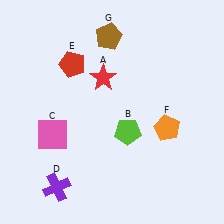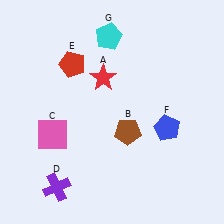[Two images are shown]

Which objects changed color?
B changed from lime to brown. F changed from orange to blue. G changed from brown to cyan.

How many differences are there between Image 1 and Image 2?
There are 3 differences between the two images.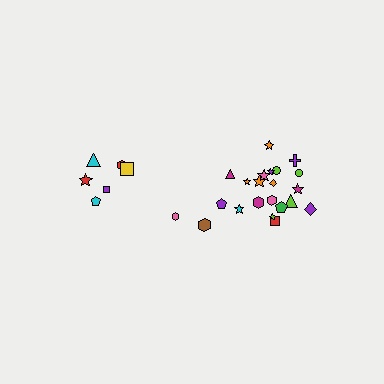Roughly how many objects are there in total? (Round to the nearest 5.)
Roughly 30 objects in total.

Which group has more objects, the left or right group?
The right group.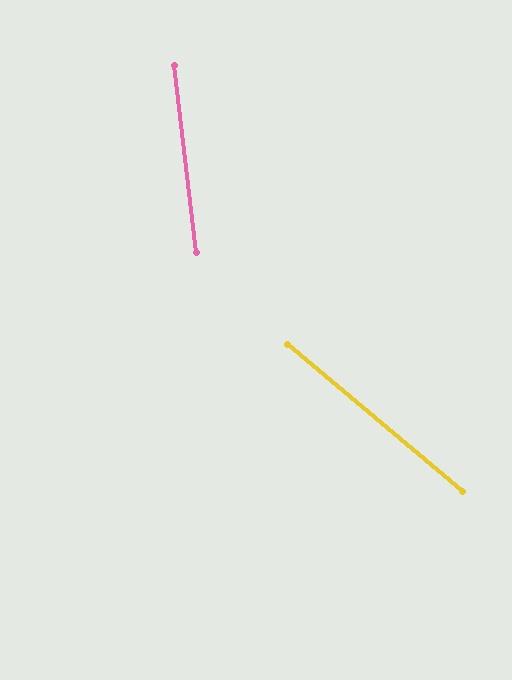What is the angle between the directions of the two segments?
Approximately 43 degrees.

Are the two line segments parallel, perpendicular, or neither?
Neither parallel nor perpendicular — they differ by about 43°.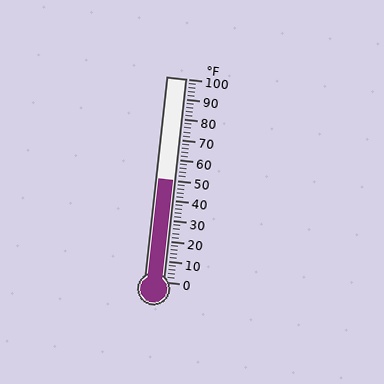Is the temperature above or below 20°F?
The temperature is above 20°F.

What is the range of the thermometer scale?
The thermometer scale ranges from 0°F to 100°F.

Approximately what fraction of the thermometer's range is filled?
The thermometer is filled to approximately 50% of its range.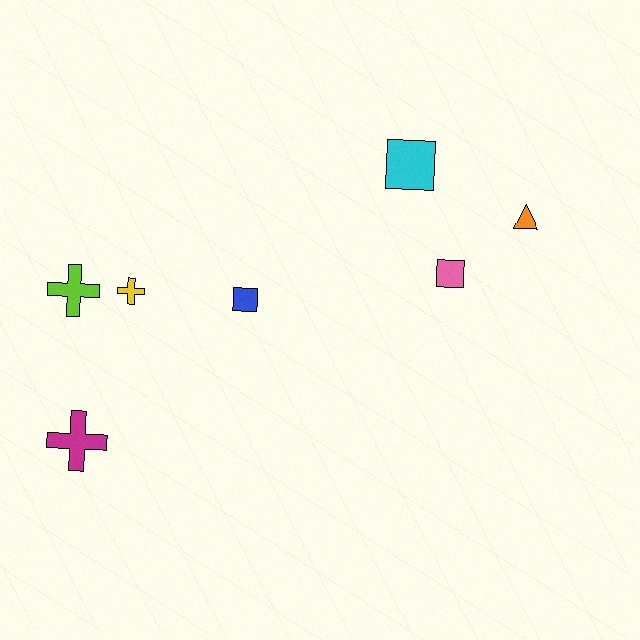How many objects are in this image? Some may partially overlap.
There are 7 objects.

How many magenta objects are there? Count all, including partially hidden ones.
There is 1 magenta object.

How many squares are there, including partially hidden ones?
There are 3 squares.